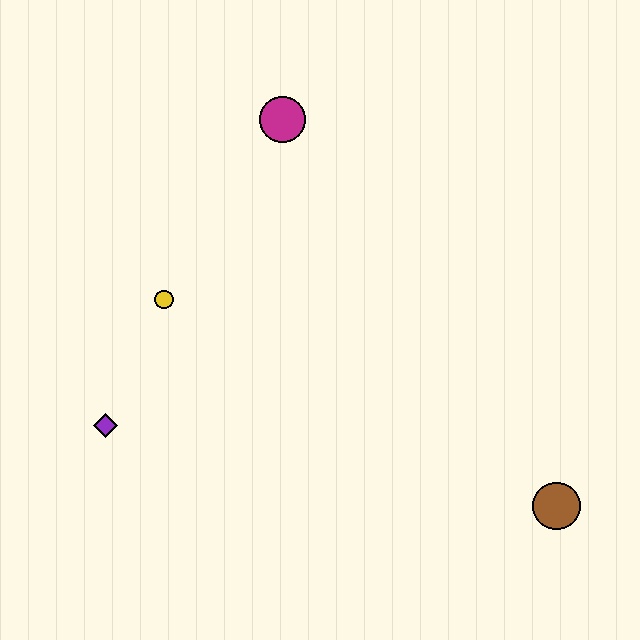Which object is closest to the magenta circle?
The yellow circle is closest to the magenta circle.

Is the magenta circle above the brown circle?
Yes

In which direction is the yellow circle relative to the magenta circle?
The yellow circle is below the magenta circle.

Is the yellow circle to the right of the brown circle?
No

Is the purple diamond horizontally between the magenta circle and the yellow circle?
No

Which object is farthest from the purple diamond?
The brown circle is farthest from the purple diamond.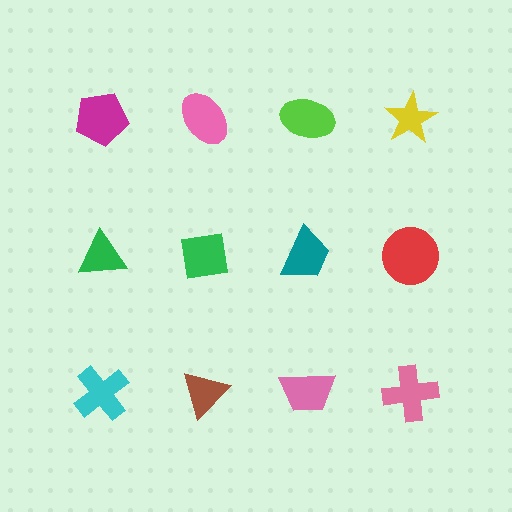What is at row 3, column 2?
A brown triangle.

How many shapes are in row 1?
4 shapes.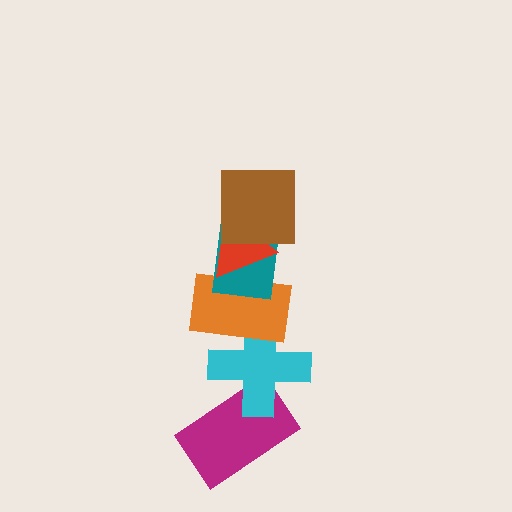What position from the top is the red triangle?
The red triangle is 2nd from the top.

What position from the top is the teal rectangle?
The teal rectangle is 3rd from the top.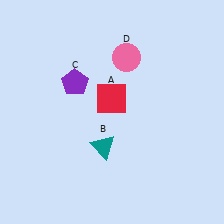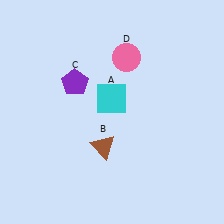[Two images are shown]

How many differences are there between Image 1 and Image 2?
There are 2 differences between the two images.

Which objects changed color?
A changed from red to cyan. B changed from teal to brown.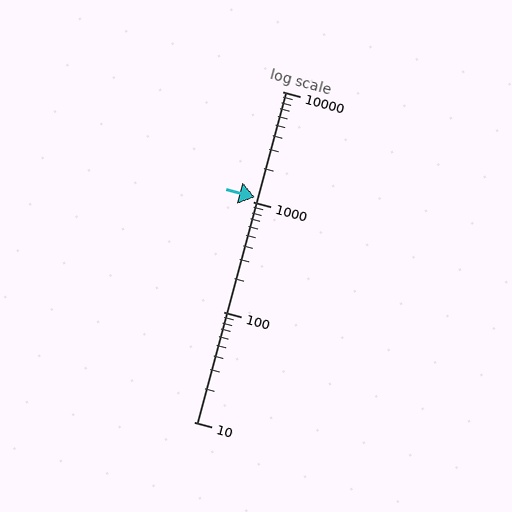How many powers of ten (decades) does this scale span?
The scale spans 3 decades, from 10 to 10000.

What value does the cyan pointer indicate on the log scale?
The pointer indicates approximately 1100.